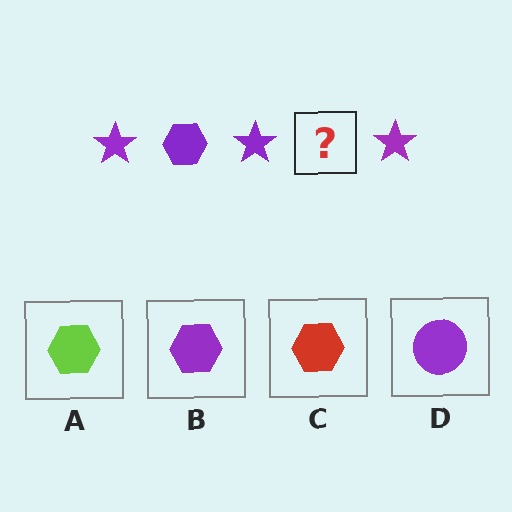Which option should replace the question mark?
Option B.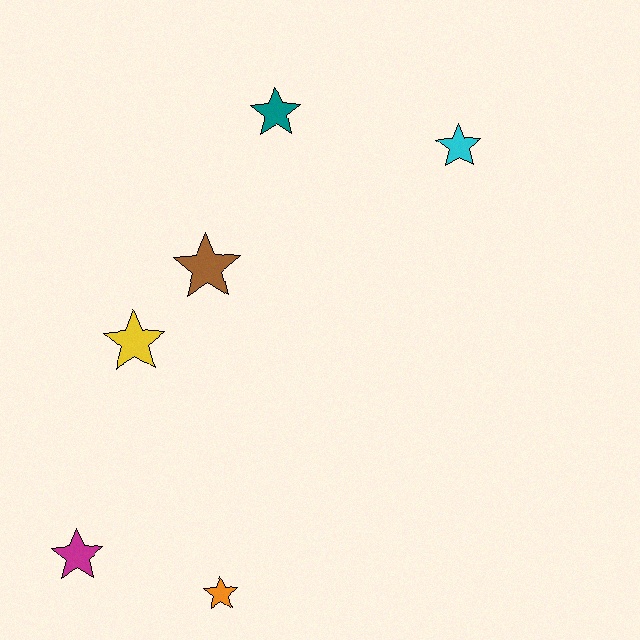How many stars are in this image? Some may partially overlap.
There are 6 stars.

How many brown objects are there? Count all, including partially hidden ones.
There is 1 brown object.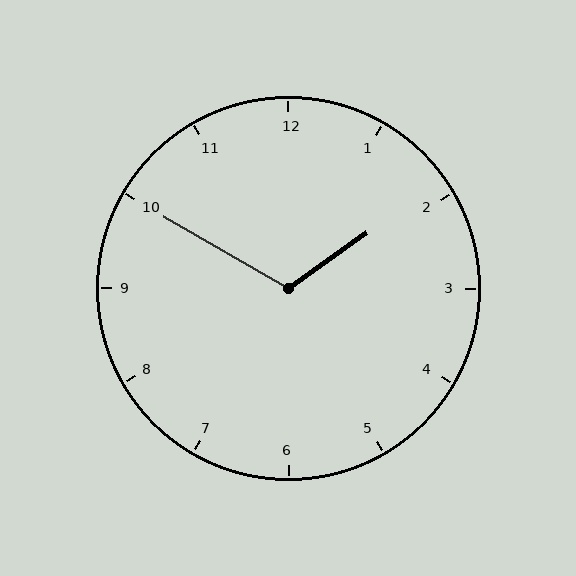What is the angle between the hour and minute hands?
Approximately 115 degrees.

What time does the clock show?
1:50.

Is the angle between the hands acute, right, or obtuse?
It is obtuse.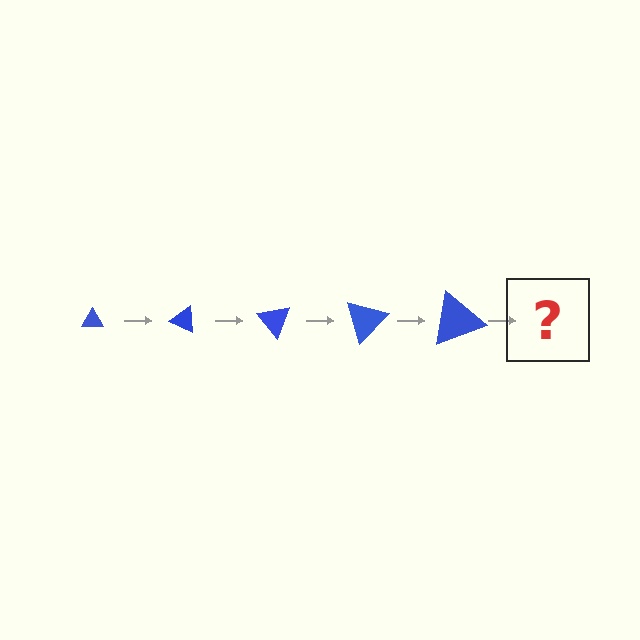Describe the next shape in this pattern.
It should be a triangle, larger than the previous one and rotated 125 degrees from the start.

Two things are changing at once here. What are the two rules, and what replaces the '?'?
The two rules are that the triangle grows larger each step and it rotates 25 degrees each step. The '?' should be a triangle, larger than the previous one and rotated 125 degrees from the start.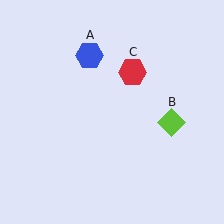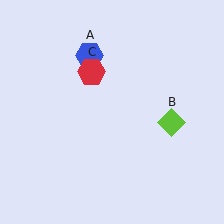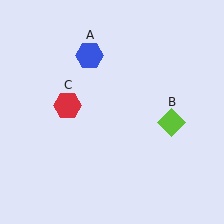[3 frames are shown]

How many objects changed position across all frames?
1 object changed position: red hexagon (object C).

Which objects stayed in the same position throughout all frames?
Blue hexagon (object A) and lime diamond (object B) remained stationary.